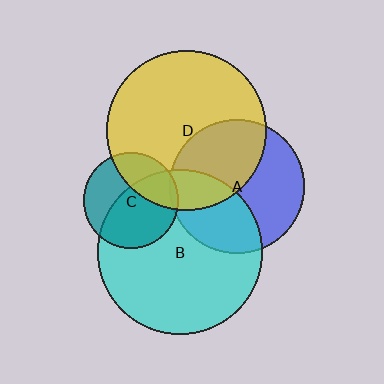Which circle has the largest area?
Circle B (cyan).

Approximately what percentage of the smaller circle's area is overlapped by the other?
Approximately 45%.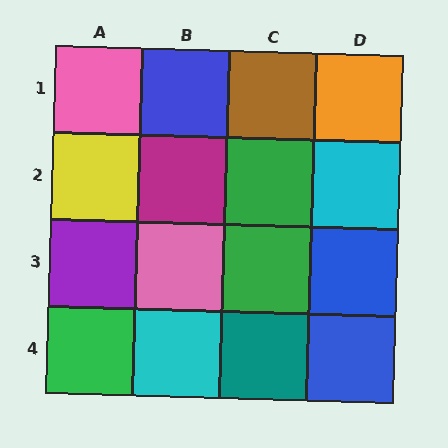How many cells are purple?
1 cell is purple.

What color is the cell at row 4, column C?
Teal.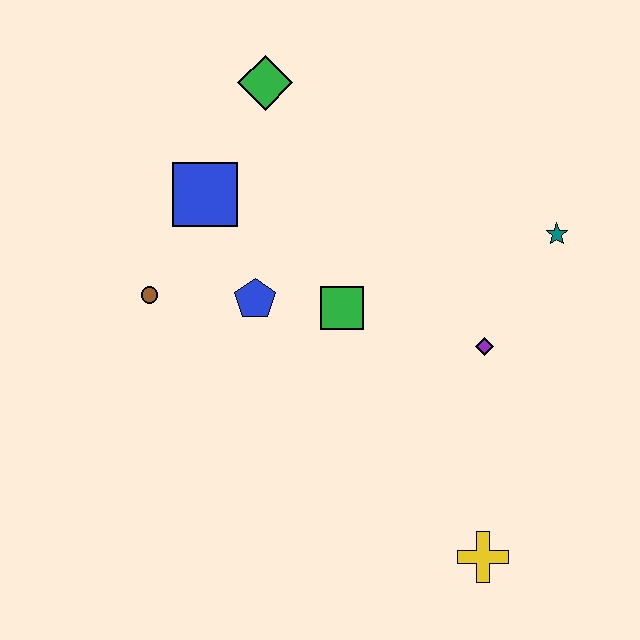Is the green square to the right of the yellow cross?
No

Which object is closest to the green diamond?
The blue square is closest to the green diamond.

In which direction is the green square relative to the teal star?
The green square is to the left of the teal star.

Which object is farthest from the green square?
The yellow cross is farthest from the green square.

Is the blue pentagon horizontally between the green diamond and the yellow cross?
No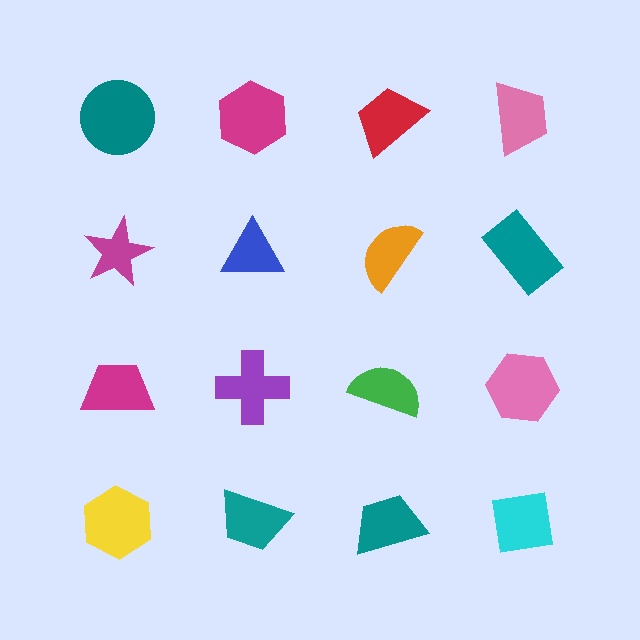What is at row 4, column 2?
A teal trapezoid.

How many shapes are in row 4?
4 shapes.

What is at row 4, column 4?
A cyan square.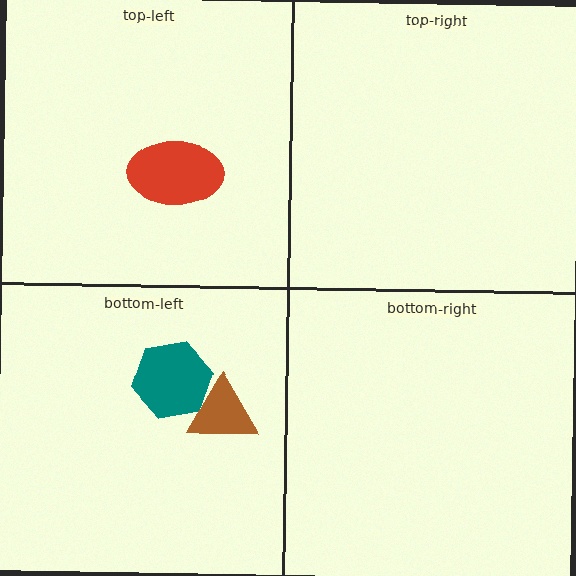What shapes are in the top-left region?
The red ellipse.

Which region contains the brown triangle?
The bottom-left region.